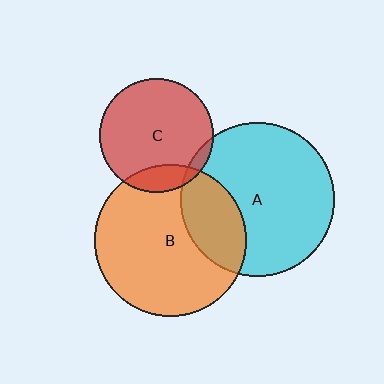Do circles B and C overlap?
Yes.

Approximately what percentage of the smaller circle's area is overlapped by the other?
Approximately 15%.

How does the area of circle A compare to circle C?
Approximately 1.8 times.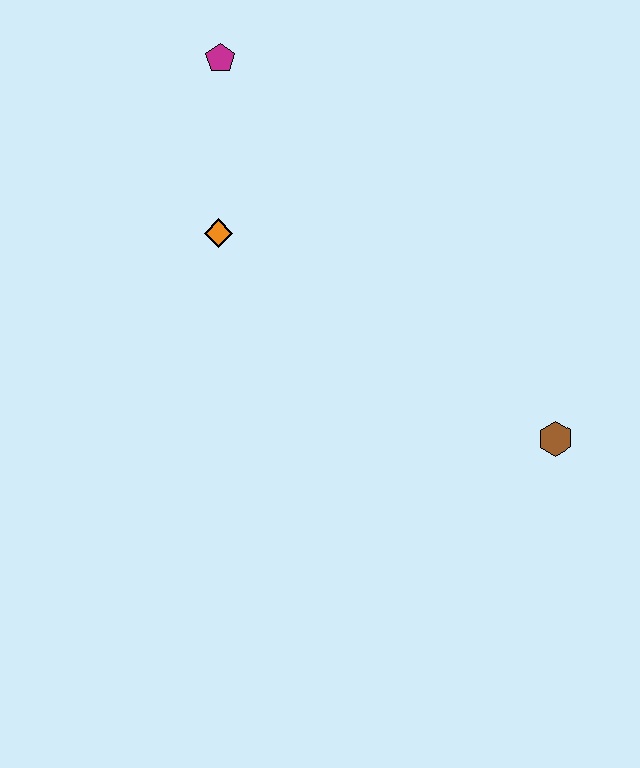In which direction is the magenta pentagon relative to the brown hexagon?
The magenta pentagon is above the brown hexagon.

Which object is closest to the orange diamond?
The magenta pentagon is closest to the orange diamond.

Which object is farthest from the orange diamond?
The brown hexagon is farthest from the orange diamond.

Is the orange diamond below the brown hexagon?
No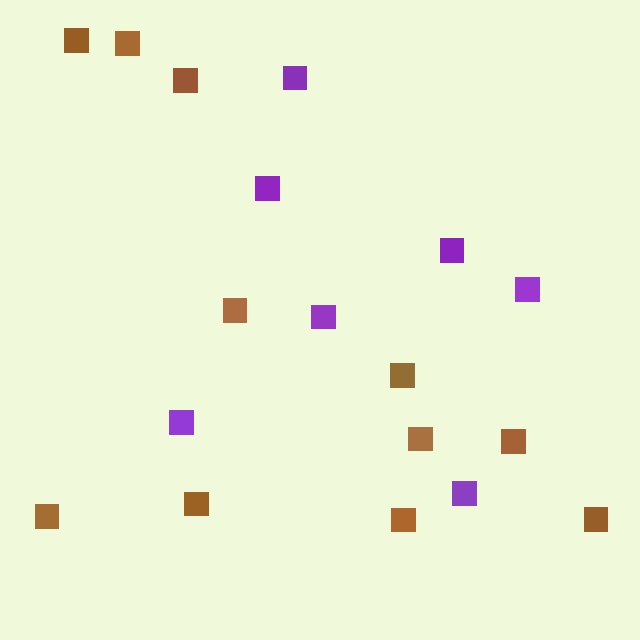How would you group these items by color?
There are 2 groups: one group of purple squares (7) and one group of brown squares (11).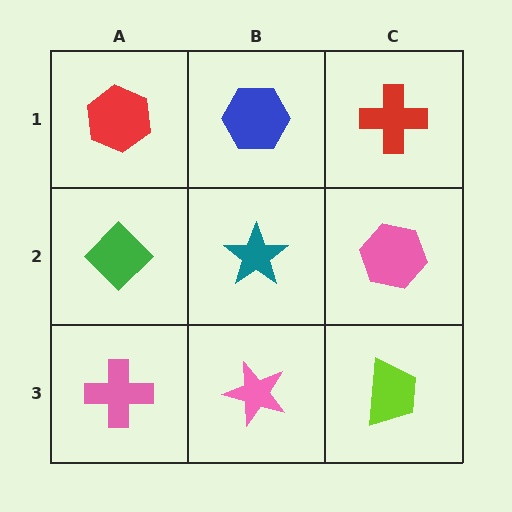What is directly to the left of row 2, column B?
A green diamond.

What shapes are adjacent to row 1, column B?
A teal star (row 2, column B), a red hexagon (row 1, column A), a red cross (row 1, column C).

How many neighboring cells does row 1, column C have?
2.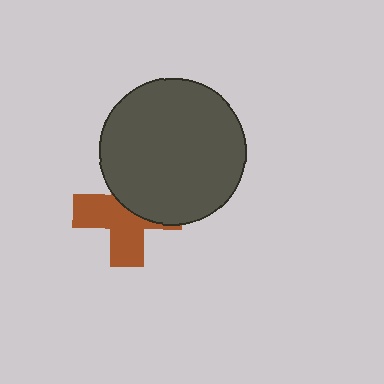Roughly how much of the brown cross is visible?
About half of it is visible (roughly 54%).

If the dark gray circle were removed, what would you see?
You would see the complete brown cross.